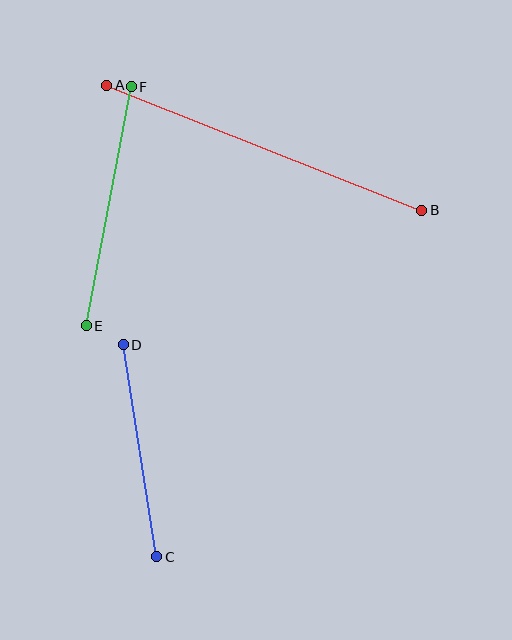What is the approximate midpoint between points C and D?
The midpoint is at approximately (140, 451) pixels.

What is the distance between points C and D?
The distance is approximately 214 pixels.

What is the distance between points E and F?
The distance is approximately 243 pixels.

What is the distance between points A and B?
The distance is approximately 339 pixels.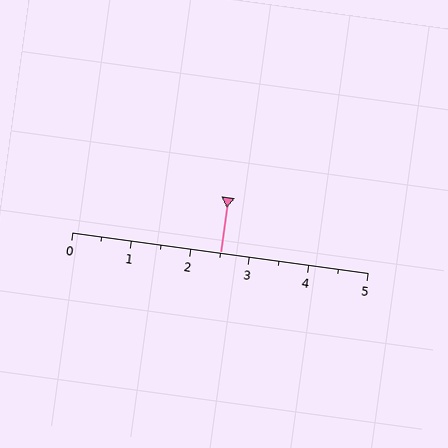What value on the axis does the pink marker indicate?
The marker indicates approximately 2.5.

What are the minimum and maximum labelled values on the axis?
The axis runs from 0 to 5.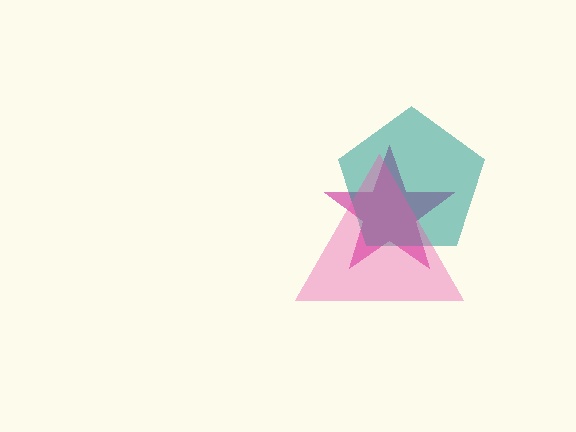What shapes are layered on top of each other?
The layered shapes are: a magenta star, a teal pentagon, a pink triangle.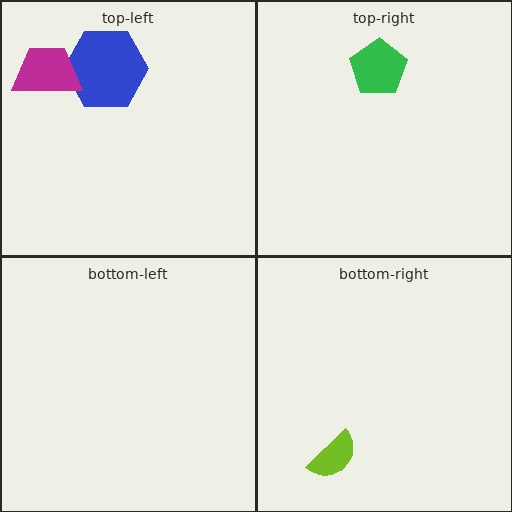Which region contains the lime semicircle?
The bottom-right region.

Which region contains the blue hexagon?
The top-left region.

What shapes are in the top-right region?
The green pentagon.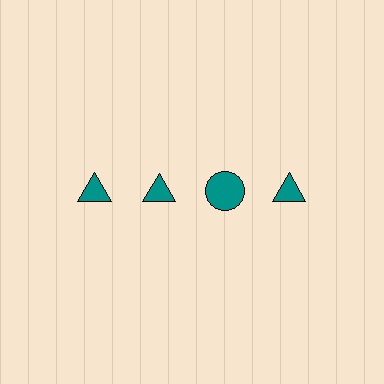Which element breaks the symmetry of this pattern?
The teal circle in the top row, center column breaks the symmetry. All other shapes are teal triangles.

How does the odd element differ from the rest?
It has a different shape: circle instead of triangle.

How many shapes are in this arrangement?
There are 4 shapes arranged in a grid pattern.